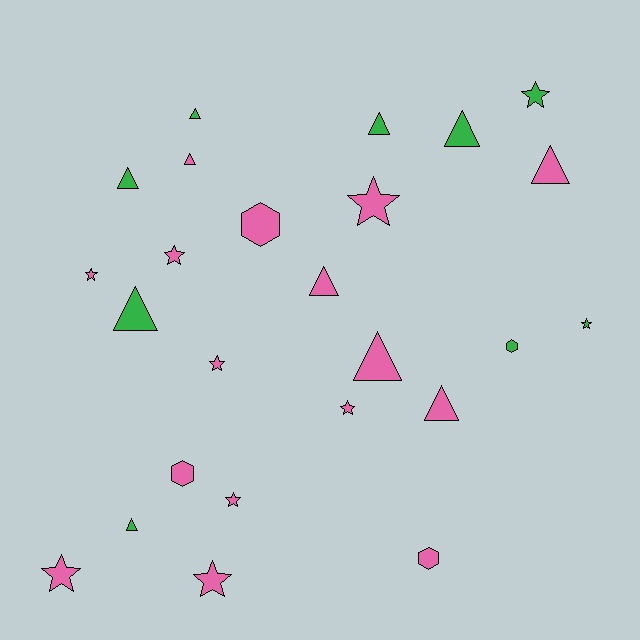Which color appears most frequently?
Pink, with 16 objects.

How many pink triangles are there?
There are 5 pink triangles.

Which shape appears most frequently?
Triangle, with 11 objects.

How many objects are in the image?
There are 25 objects.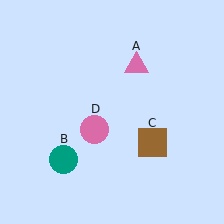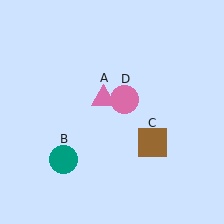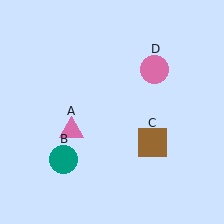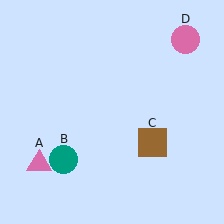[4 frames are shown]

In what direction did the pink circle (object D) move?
The pink circle (object D) moved up and to the right.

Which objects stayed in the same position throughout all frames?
Teal circle (object B) and brown square (object C) remained stationary.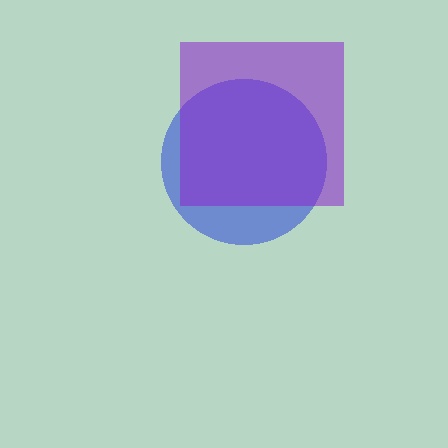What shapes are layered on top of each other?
The layered shapes are: a blue circle, a purple square.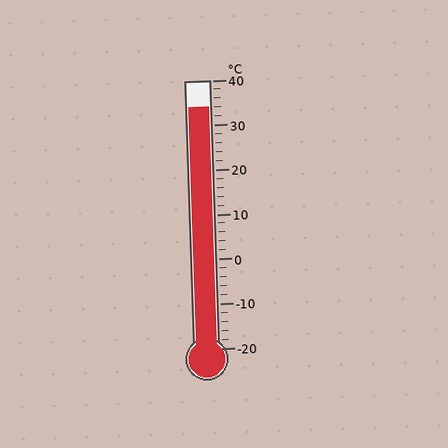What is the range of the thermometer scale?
The thermometer scale ranges from -20°C to 40°C.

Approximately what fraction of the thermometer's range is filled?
The thermometer is filled to approximately 90% of its range.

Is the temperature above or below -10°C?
The temperature is above -10°C.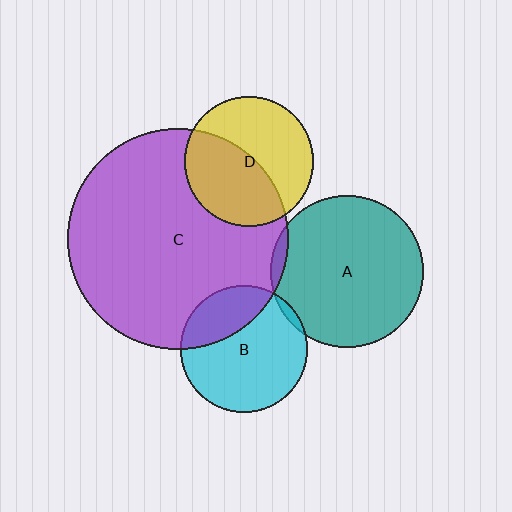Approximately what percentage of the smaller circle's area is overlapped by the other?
Approximately 5%.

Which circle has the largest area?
Circle C (purple).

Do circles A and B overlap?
Yes.